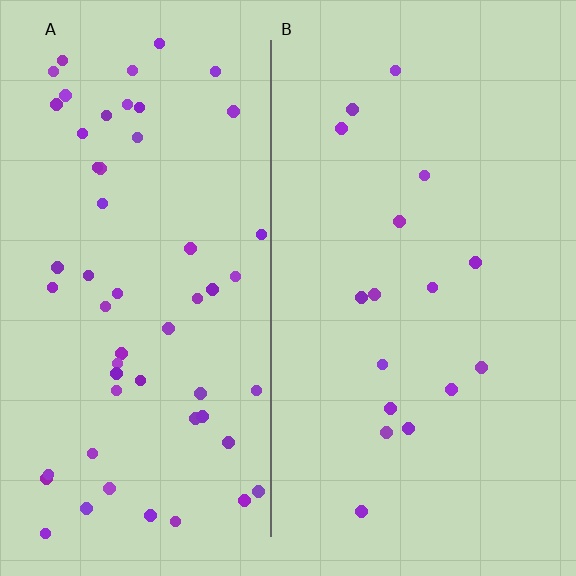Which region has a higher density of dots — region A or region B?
A (the left).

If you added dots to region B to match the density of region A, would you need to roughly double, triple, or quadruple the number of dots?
Approximately triple.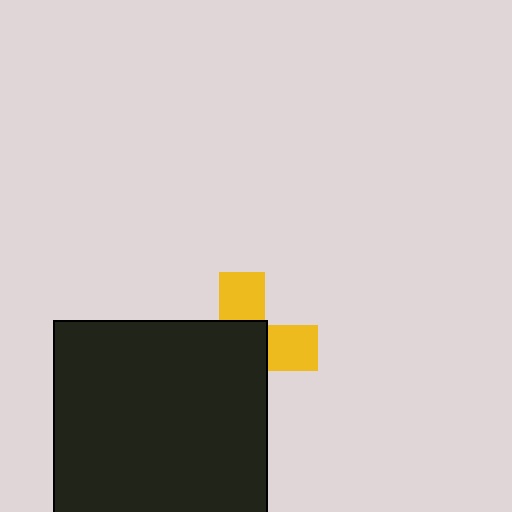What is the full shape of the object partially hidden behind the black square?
The partially hidden object is a yellow cross.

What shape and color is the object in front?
The object in front is a black square.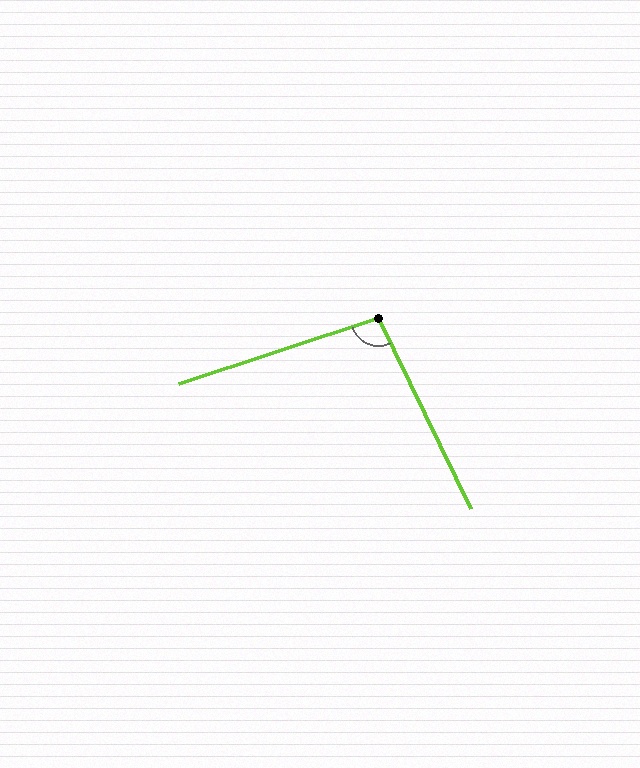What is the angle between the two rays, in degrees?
Approximately 98 degrees.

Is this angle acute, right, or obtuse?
It is obtuse.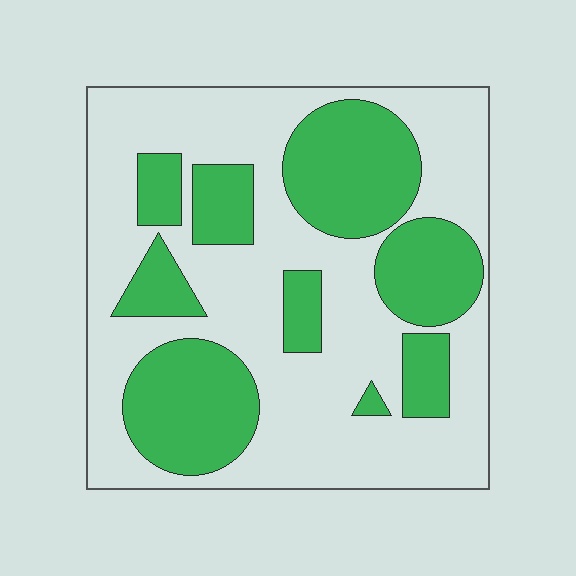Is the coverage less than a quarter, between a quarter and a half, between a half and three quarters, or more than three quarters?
Between a quarter and a half.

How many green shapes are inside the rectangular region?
9.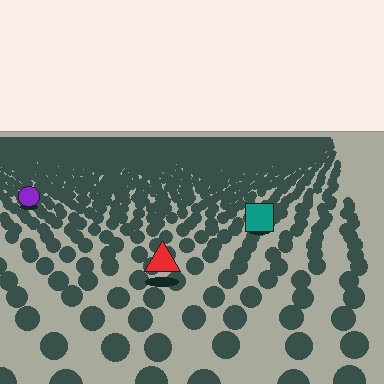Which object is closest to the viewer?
The red triangle is closest. The texture marks near it are larger and more spread out.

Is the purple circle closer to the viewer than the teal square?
No. The teal square is closer — you can tell from the texture gradient: the ground texture is coarser near it.